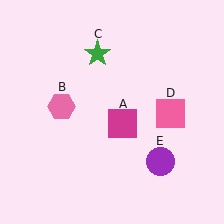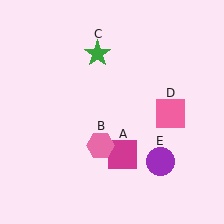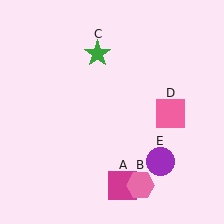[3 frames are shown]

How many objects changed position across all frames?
2 objects changed position: magenta square (object A), pink hexagon (object B).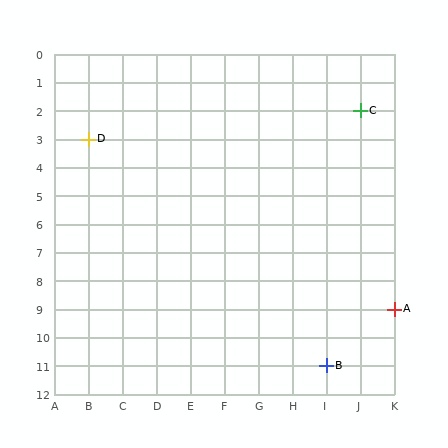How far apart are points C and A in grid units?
Points C and A are 1 column and 7 rows apart (about 7.1 grid units diagonally).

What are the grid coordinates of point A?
Point A is at grid coordinates (K, 9).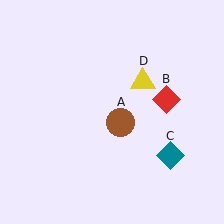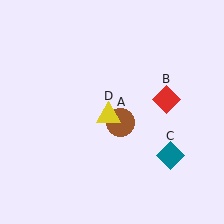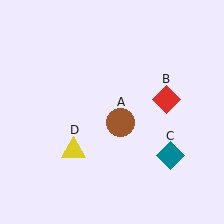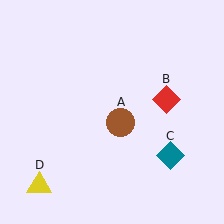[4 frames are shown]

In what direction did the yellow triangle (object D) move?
The yellow triangle (object D) moved down and to the left.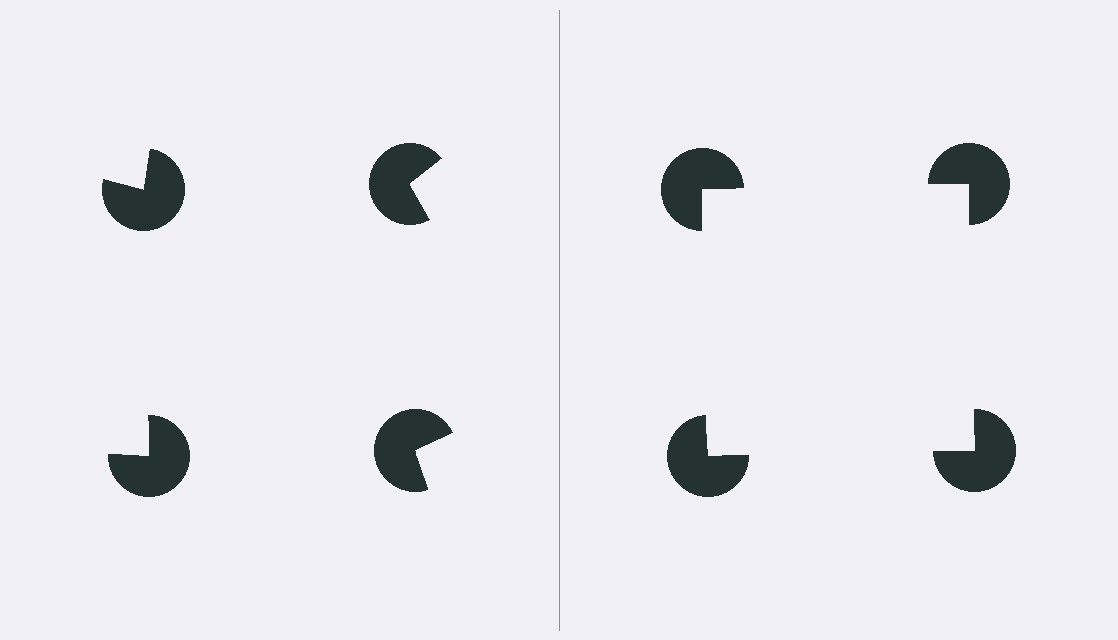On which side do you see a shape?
An illusory square appears on the right side. On the left side the wedge cuts are rotated, so no coherent shape forms.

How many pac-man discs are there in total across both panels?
8 — 4 on each side.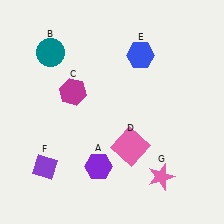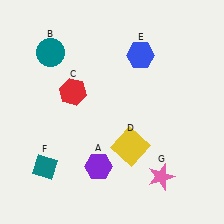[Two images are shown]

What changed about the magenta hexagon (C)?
In Image 1, C is magenta. In Image 2, it changed to red.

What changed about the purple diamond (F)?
In Image 1, F is purple. In Image 2, it changed to teal.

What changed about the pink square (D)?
In Image 1, D is pink. In Image 2, it changed to yellow.